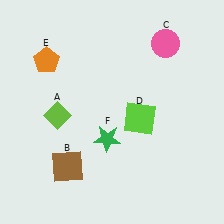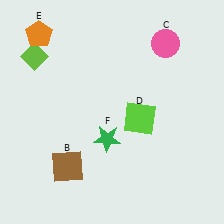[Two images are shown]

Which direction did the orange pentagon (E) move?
The orange pentagon (E) moved up.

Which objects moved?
The objects that moved are: the lime diamond (A), the orange pentagon (E).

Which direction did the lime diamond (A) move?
The lime diamond (A) moved up.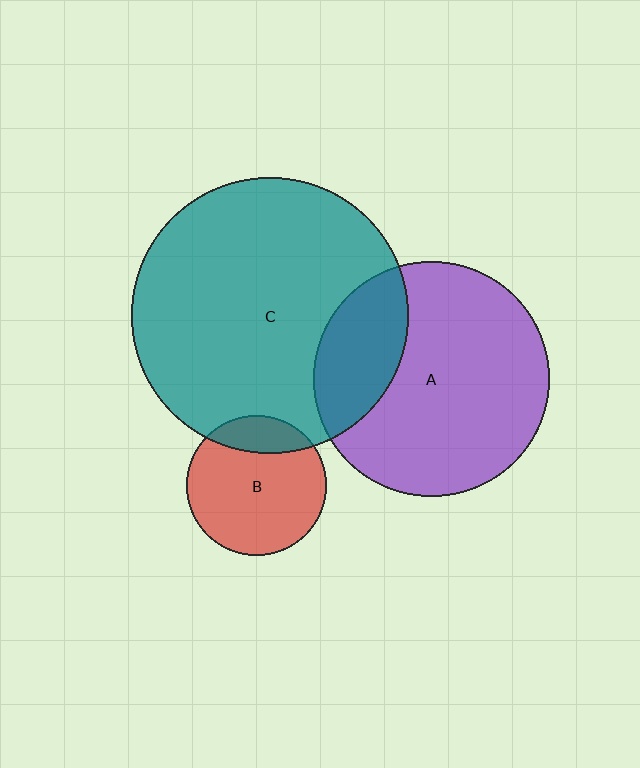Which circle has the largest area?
Circle C (teal).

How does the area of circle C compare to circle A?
Approximately 1.4 times.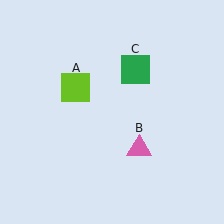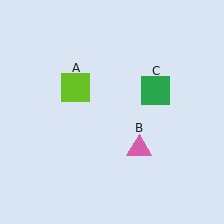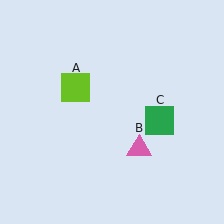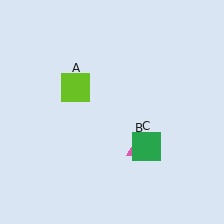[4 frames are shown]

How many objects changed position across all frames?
1 object changed position: green square (object C).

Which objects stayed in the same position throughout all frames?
Lime square (object A) and pink triangle (object B) remained stationary.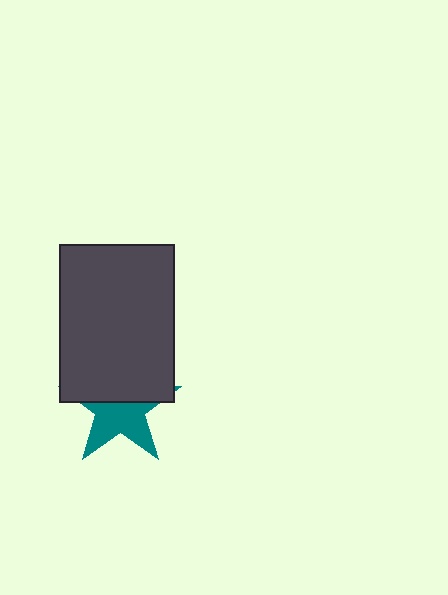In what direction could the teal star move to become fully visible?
The teal star could move down. That would shift it out from behind the dark gray rectangle entirely.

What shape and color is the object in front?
The object in front is a dark gray rectangle.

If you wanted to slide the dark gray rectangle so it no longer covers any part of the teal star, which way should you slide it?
Slide it up — that is the most direct way to separate the two shapes.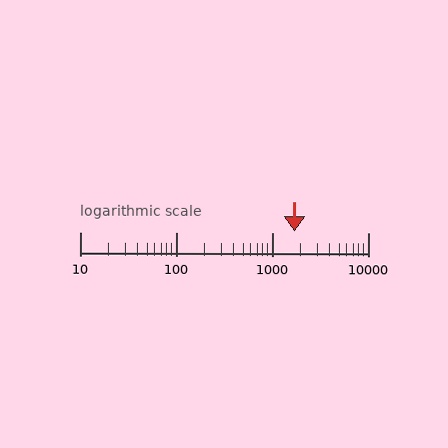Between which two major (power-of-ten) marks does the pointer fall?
The pointer is between 1000 and 10000.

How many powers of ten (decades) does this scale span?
The scale spans 3 decades, from 10 to 10000.